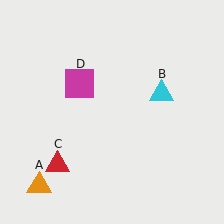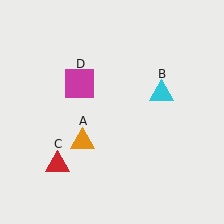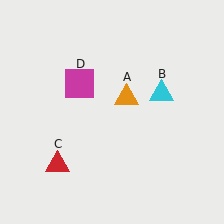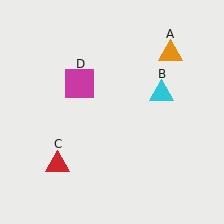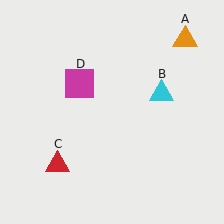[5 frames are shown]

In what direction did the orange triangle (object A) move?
The orange triangle (object A) moved up and to the right.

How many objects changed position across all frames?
1 object changed position: orange triangle (object A).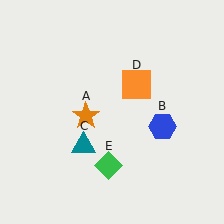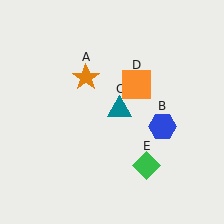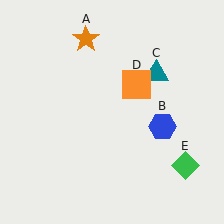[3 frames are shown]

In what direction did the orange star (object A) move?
The orange star (object A) moved up.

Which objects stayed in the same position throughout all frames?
Blue hexagon (object B) and orange square (object D) remained stationary.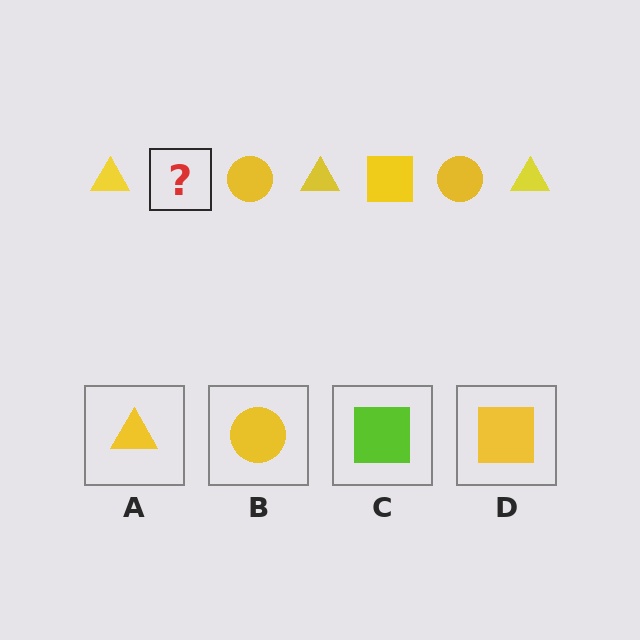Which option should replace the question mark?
Option D.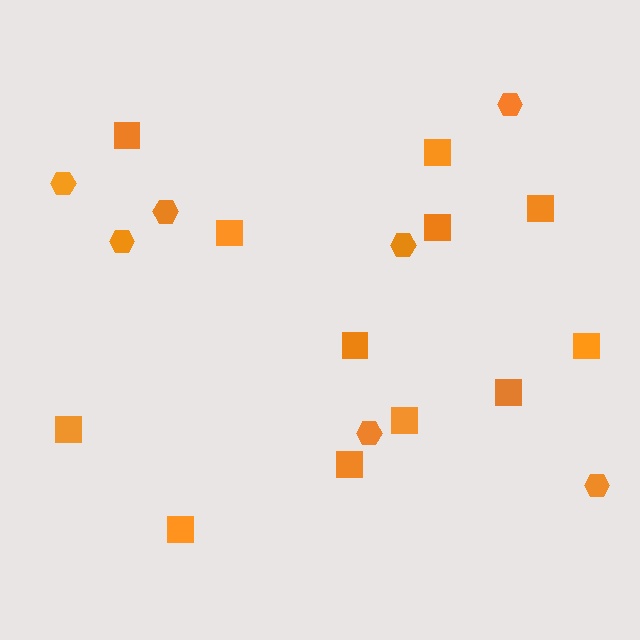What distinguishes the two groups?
There are 2 groups: one group of squares (12) and one group of hexagons (7).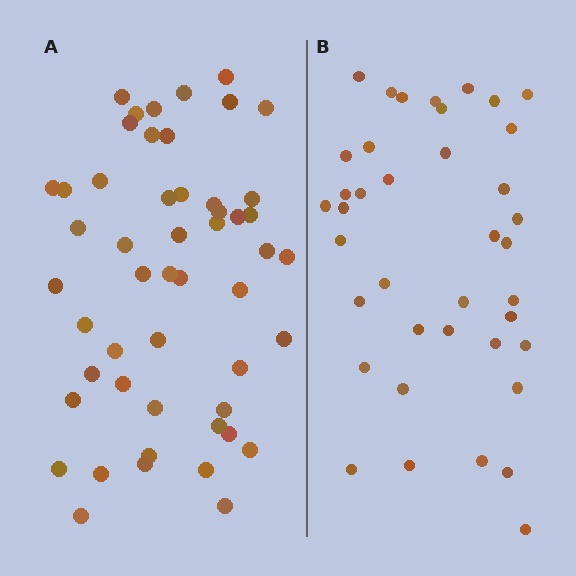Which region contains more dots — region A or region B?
Region A (the left region) has more dots.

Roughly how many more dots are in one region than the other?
Region A has roughly 12 or so more dots than region B.